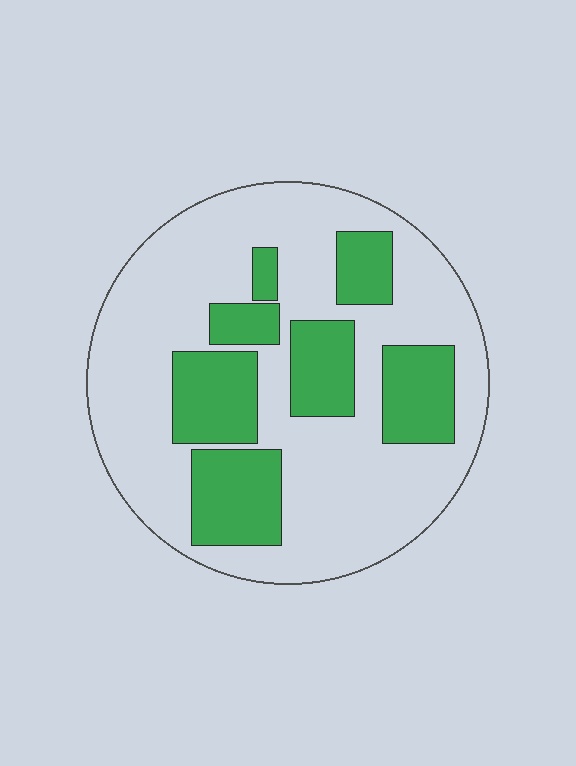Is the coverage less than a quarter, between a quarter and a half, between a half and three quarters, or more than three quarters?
Between a quarter and a half.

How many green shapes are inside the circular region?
7.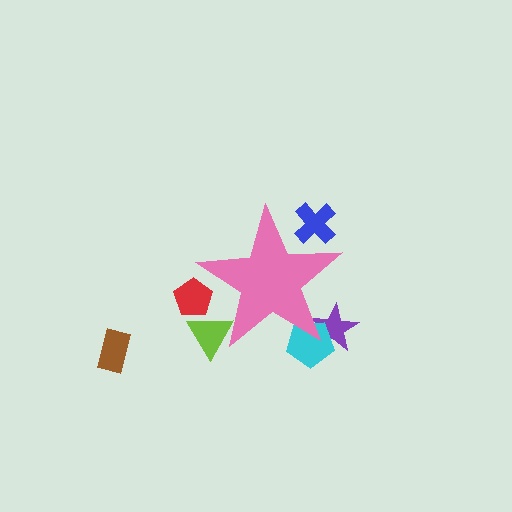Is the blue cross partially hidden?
Yes, the blue cross is partially hidden behind the pink star.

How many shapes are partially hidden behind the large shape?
5 shapes are partially hidden.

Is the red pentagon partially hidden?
Yes, the red pentagon is partially hidden behind the pink star.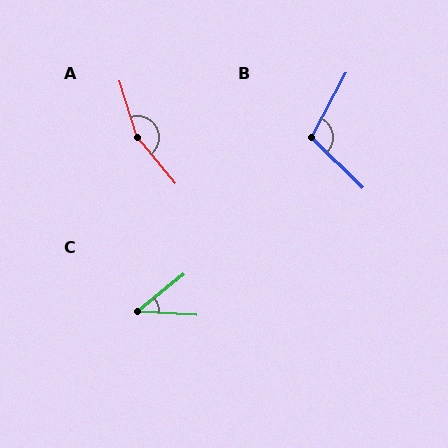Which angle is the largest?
A, at approximately 158 degrees.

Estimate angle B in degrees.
Approximately 106 degrees.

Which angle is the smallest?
C, at approximately 42 degrees.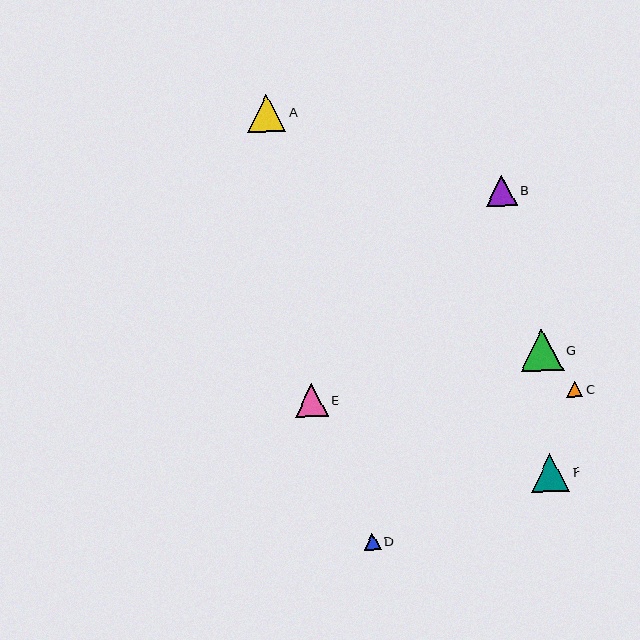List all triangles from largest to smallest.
From largest to smallest: G, F, A, E, B, D, C.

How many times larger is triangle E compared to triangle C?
Triangle E is approximately 2.0 times the size of triangle C.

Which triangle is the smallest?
Triangle C is the smallest with a size of approximately 16 pixels.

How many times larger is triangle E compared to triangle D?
Triangle E is approximately 2.0 times the size of triangle D.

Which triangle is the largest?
Triangle G is the largest with a size of approximately 43 pixels.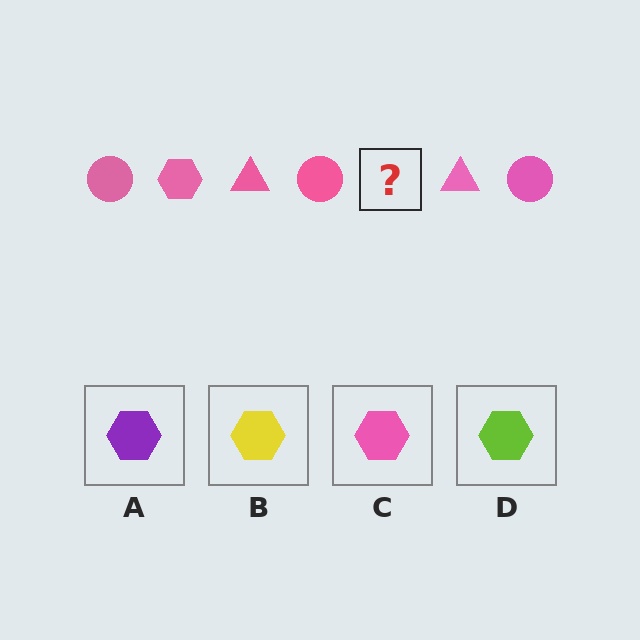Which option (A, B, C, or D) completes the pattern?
C.